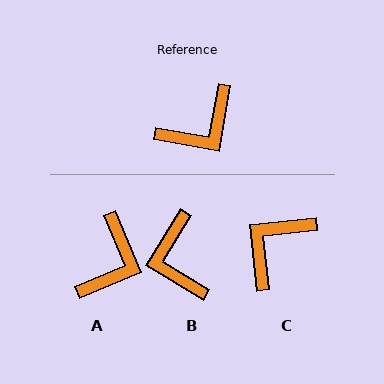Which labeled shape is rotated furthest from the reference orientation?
C, about 164 degrees away.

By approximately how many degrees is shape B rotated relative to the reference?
Approximately 111 degrees clockwise.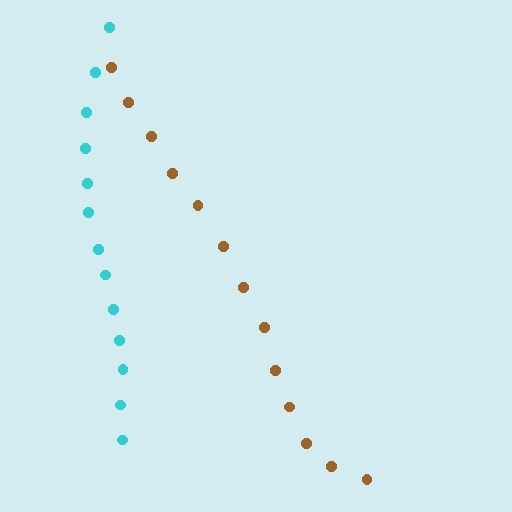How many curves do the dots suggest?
There are 2 distinct paths.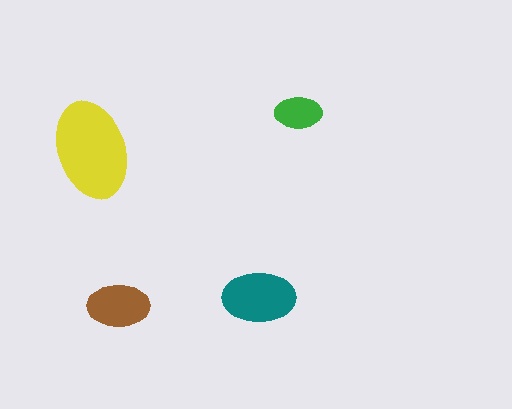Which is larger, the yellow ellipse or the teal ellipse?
The yellow one.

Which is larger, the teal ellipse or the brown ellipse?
The teal one.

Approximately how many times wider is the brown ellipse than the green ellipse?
About 1.5 times wider.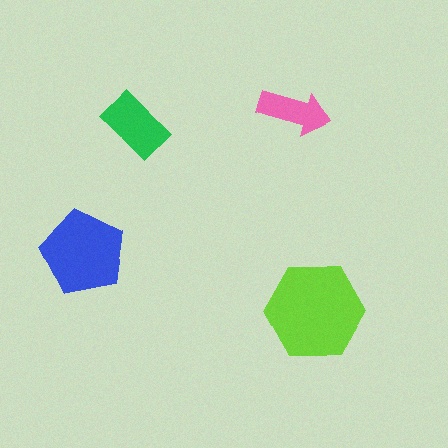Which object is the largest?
The lime hexagon.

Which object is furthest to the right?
The lime hexagon is rightmost.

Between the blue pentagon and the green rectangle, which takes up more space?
The blue pentagon.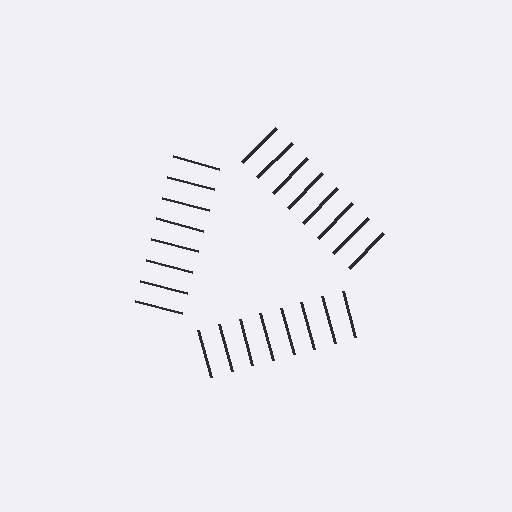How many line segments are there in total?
24 — 8 along each of the 3 edges.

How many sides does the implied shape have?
3 sides — the line-ends trace a triangle.